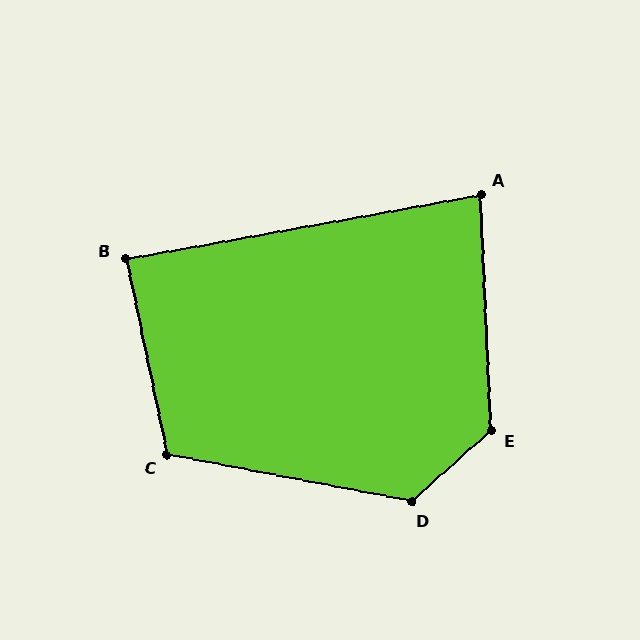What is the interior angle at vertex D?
Approximately 127 degrees (obtuse).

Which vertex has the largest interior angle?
E, at approximately 129 degrees.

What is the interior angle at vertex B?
Approximately 88 degrees (approximately right).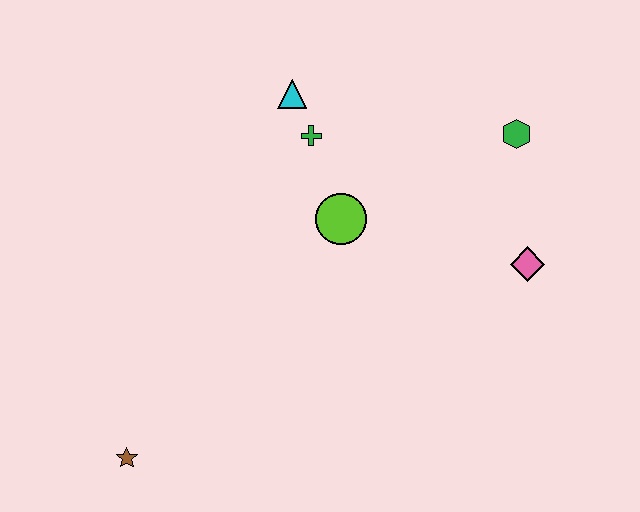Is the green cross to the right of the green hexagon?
No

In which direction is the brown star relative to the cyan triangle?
The brown star is below the cyan triangle.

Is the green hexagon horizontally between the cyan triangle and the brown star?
No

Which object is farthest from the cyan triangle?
The brown star is farthest from the cyan triangle.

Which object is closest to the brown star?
The lime circle is closest to the brown star.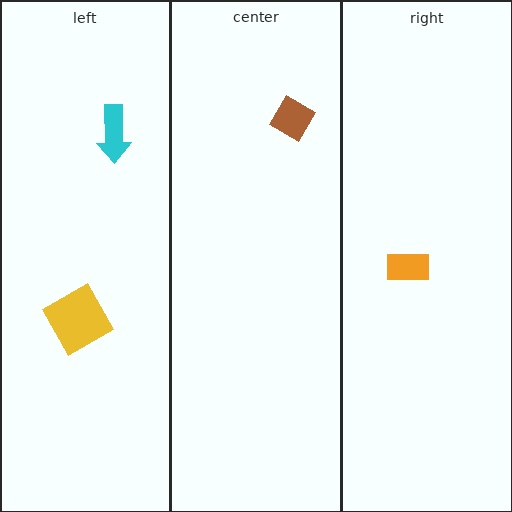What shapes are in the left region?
The yellow square, the cyan arrow.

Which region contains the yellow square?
The left region.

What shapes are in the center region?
The brown diamond.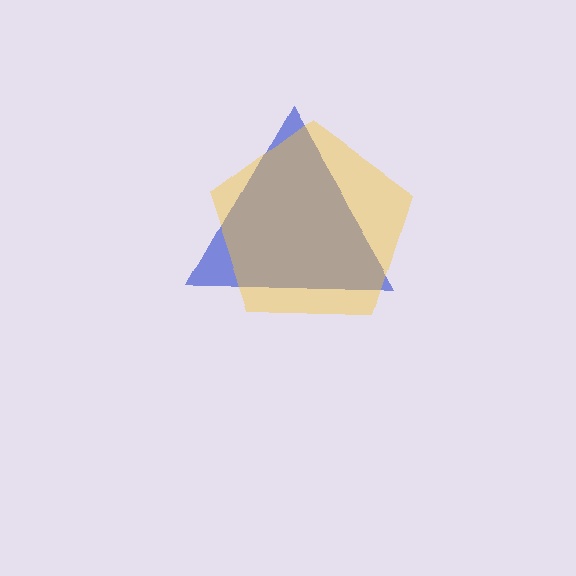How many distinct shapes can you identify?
There are 2 distinct shapes: a blue triangle, a yellow pentagon.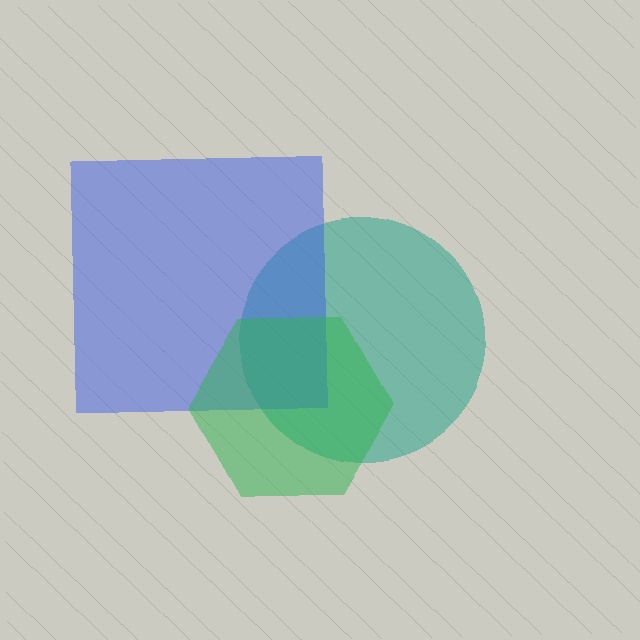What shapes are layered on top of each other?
The layered shapes are: a teal circle, a blue square, a green hexagon.